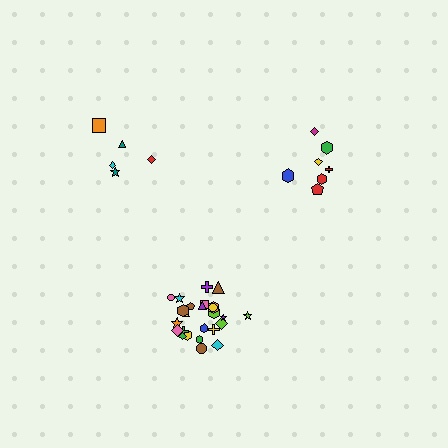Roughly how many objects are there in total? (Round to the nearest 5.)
Roughly 35 objects in total.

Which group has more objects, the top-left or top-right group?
The top-right group.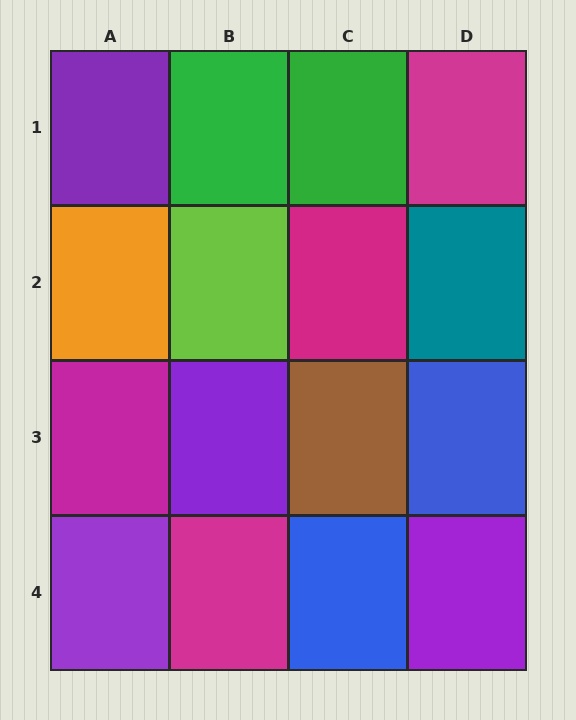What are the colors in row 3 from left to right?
Magenta, purple, brown, blue.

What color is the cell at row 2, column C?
Magenta.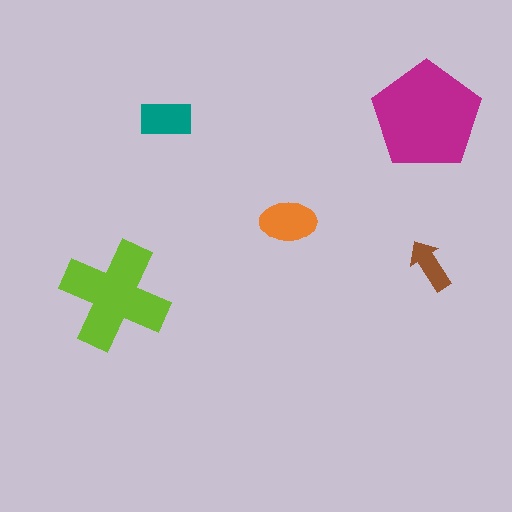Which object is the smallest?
The brown arrow.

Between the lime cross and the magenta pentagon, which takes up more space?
The magenta pentagon.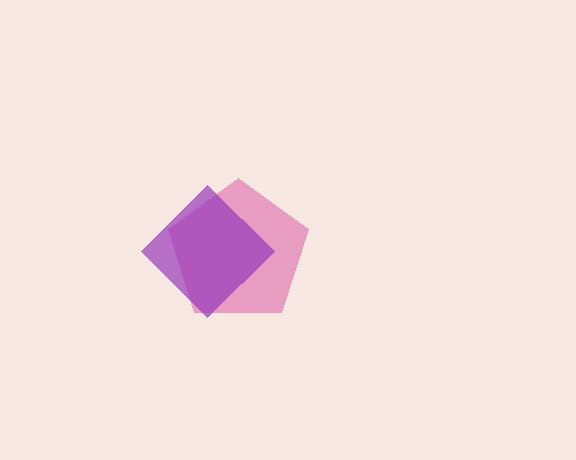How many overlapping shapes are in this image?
There are 2 overlapping shapes in the image.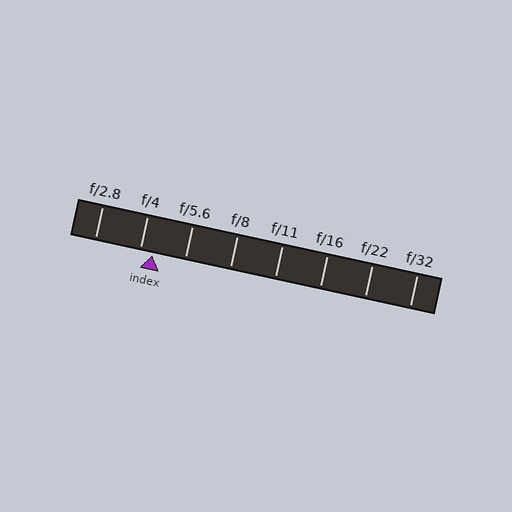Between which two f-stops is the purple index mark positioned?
The index mark is between f/4 and f/5.6.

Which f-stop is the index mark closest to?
The index mark is closest to f/4.